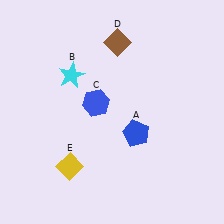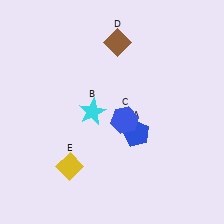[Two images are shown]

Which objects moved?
The objects that moved are: the cyan star (B), the blue hexagon (C).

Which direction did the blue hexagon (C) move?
The blue hexagon (C) moved right.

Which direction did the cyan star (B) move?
The cyan star (B) moved down.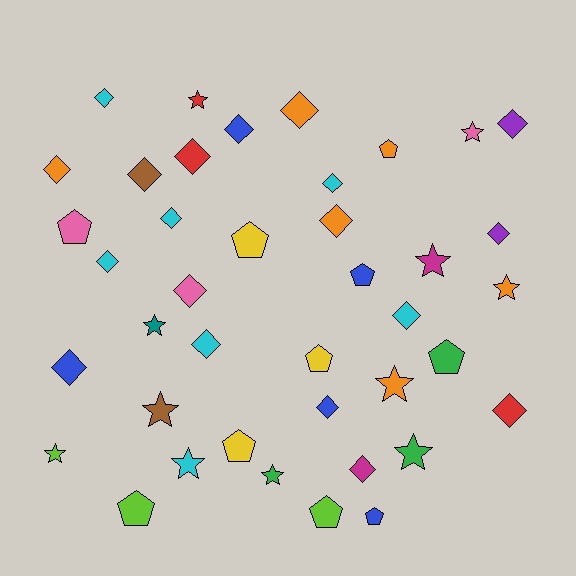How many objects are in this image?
There are 40 objects.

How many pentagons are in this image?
There are 10 pentagons.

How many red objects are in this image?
There are 3 red objects.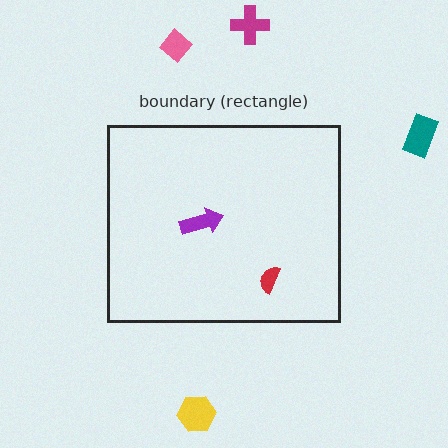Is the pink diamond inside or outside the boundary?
Outside.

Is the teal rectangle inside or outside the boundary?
Outside.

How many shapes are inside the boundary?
2 inside, 4 outside.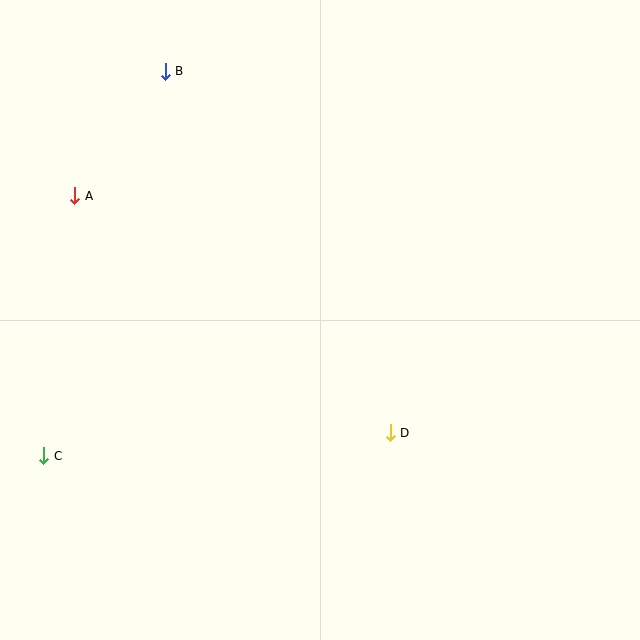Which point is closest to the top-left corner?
Point B is closest to the top-left corner.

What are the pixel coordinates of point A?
Point A is at (75, 196).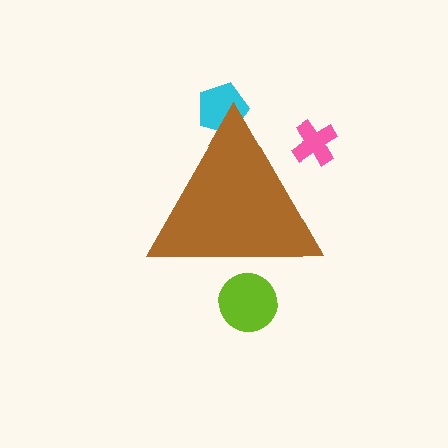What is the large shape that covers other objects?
A brown triangle.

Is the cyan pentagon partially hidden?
Yes, the cyan pentagon is partially hidden behind the brown triangle.